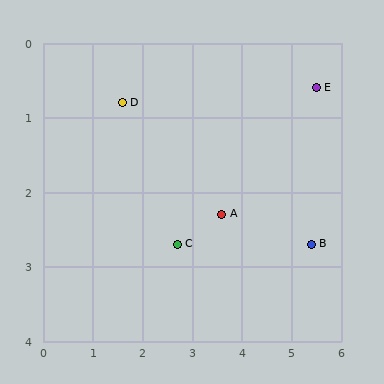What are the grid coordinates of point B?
Point B is at approximately (5.4, 2.7).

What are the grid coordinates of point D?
Point D is at approximately (1.6, 0.8).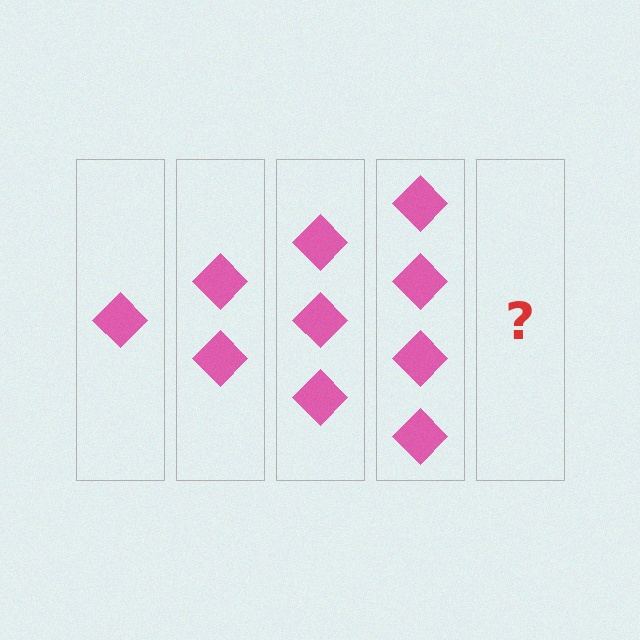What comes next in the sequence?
The next element should be 5 diamonds.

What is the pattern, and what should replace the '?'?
The pattern is that each step adds one more diamond. The '?' should be 5 diamonds.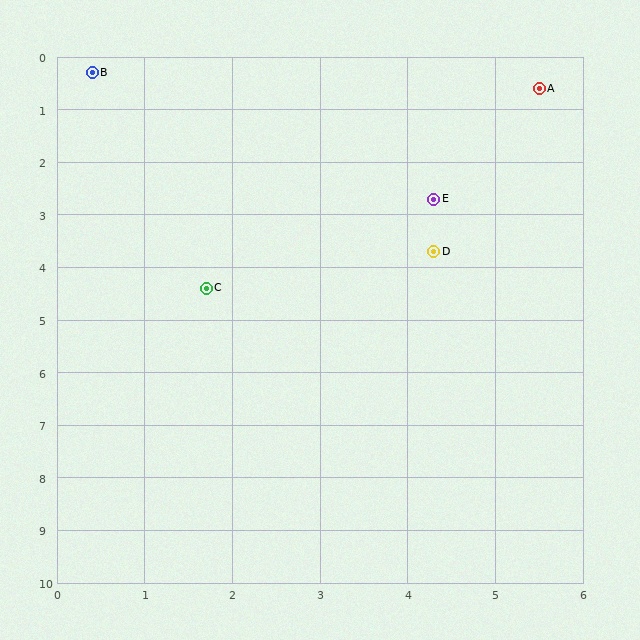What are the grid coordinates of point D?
Point D is at approximately (4.3, 3.7).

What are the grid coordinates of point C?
Point C is at approximately (1.7, 4.4).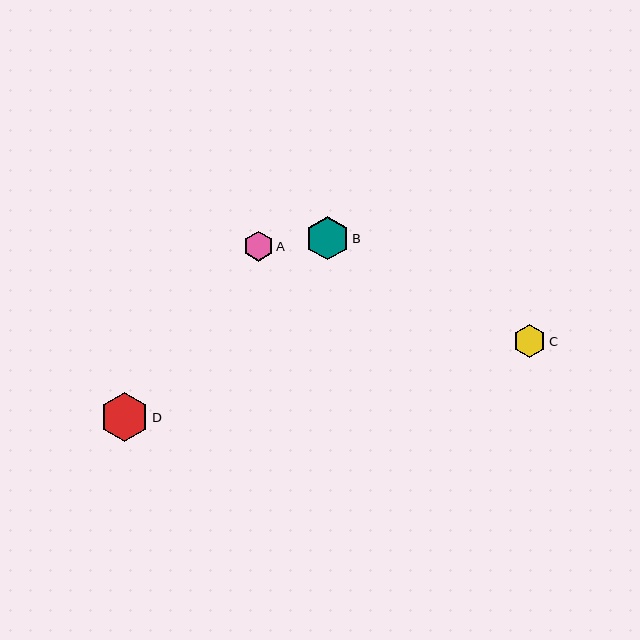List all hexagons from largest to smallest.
From largest to smallest: D, B, C, A.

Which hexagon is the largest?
Hexagon D is the largest with a size of approximately 49 pixels.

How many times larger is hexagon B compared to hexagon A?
Hexagon B is approximately 1.4 times the size of hexagon A.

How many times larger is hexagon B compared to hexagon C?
Hexagon B is approximately 1.3 times the size of hexagon C.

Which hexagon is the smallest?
Hexagon A is the smallest with a size of approximately 30 pixels.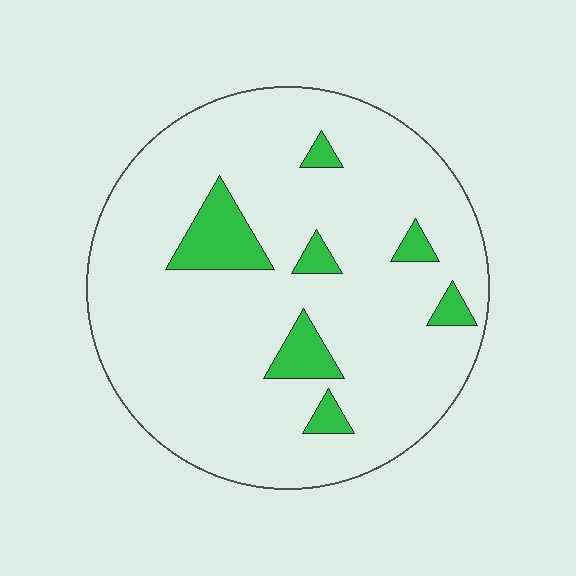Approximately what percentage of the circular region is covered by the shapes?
Approximately 10%.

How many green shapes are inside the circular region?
7.